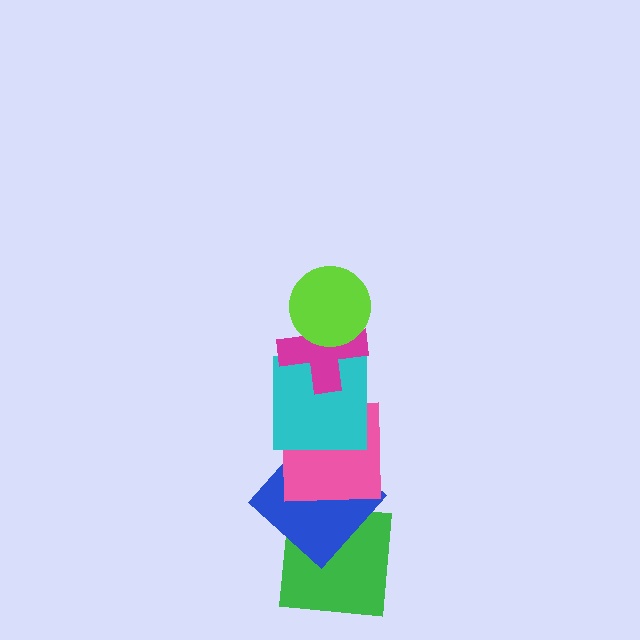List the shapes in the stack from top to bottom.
From top to bottom: the lime circle, the magenta cross, the cyan square, the pink square, the blue diamond, the green square.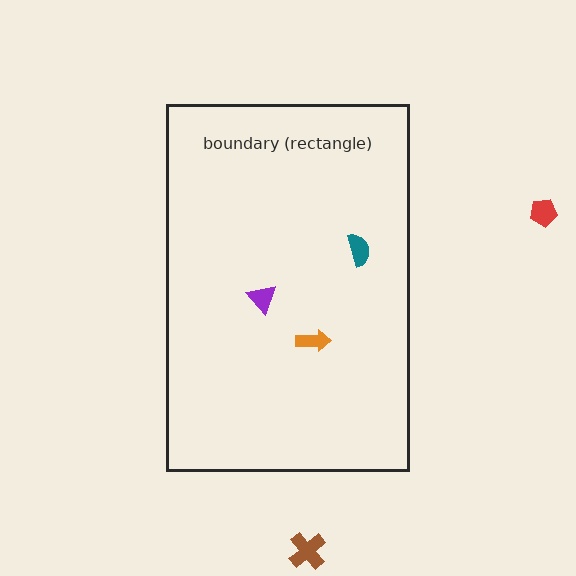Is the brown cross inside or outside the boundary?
Outside.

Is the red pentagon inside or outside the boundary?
Outside.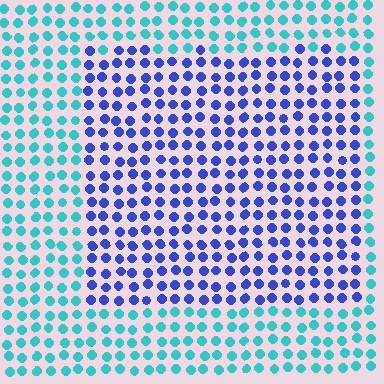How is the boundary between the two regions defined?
The boundary is defined purely by a slight shift in hue (about 53 degrees). Spacing, size, and orientation are identical on both sides.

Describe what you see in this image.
The image is filled with small cyan elements in a uniform arrangement. A rectangle-shaped region is visible where the elements are tinted to a slightly different hue, forming a subtle color boundary.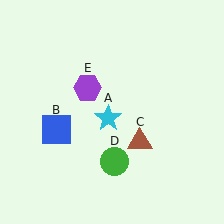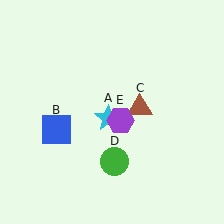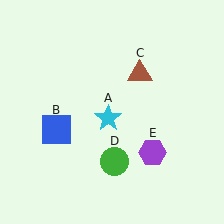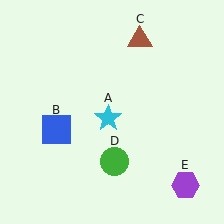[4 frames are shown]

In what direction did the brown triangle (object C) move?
The brown triangle (object C) moved up.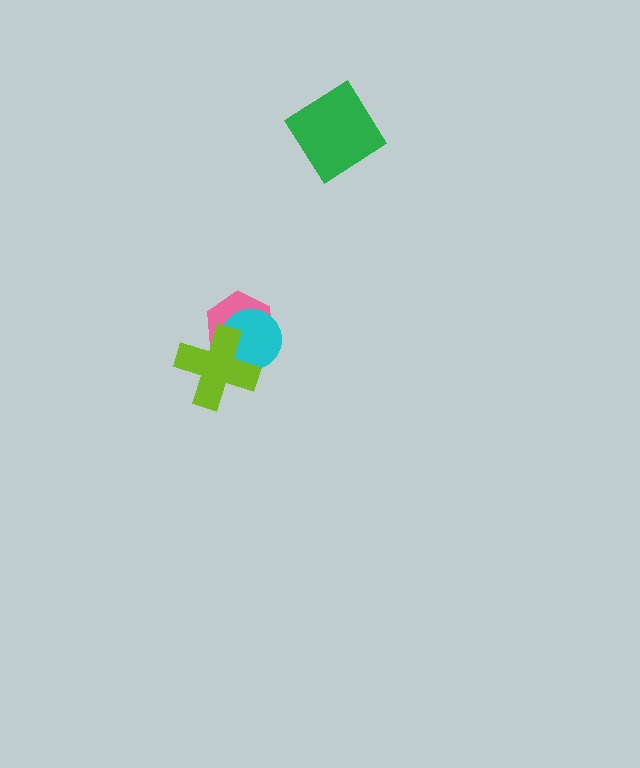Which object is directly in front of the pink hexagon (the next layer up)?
The cyan circle is directly in front of the pink hexagon.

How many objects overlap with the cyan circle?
2 objects overlap with the cyan circle.